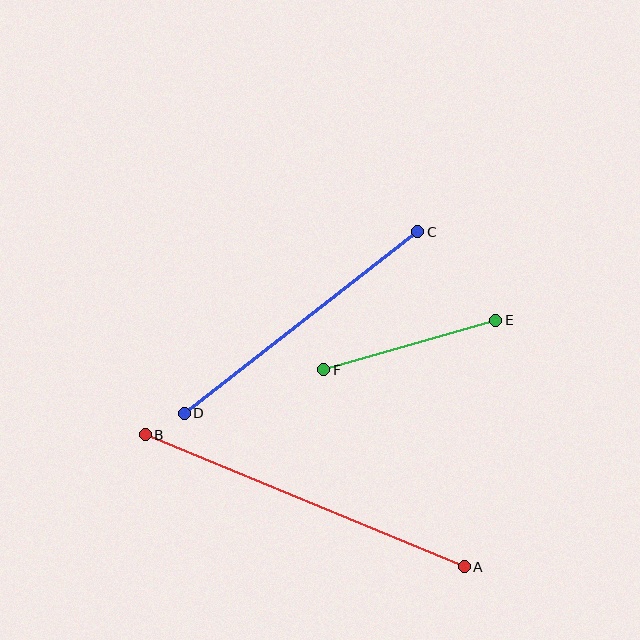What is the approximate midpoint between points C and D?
The midpoint is at approximately (301, 323) pixels.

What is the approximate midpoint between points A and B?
The midpoint is at approximately (305, 501) pixels.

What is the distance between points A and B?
The distance is approximately 345 pixels.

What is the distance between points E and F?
The distance is approximately 179 pixels.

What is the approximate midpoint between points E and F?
The midpoint is at approximately (410, 345) pixels.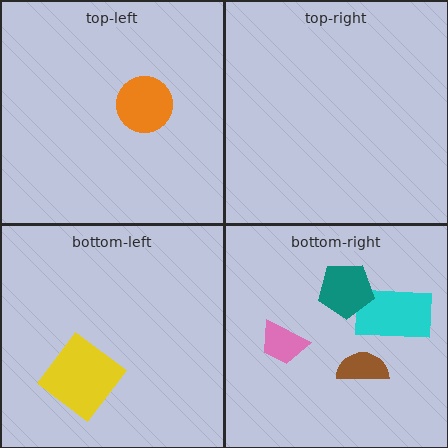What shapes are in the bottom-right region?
The cyan rectangle, the brown semicircle, the teal pentagon, the pink trapezoid.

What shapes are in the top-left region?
The orange circle.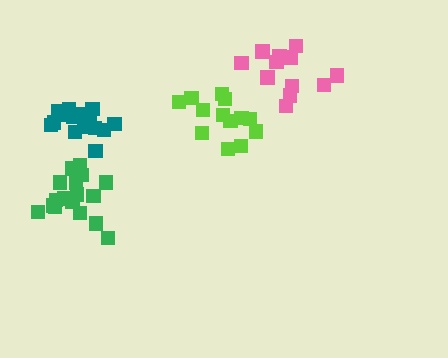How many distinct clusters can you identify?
There are 4 distinct clusters.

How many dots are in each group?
Group 1: 17 dots, Group 2: 17 dots, Group 3: 12 dots, Group 4: 13 dots (59 total).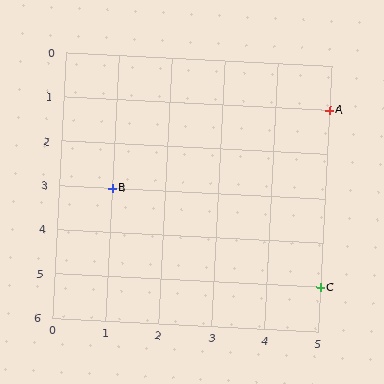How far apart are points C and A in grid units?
Points C and A are 4 rows apart.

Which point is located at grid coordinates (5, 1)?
Point A is at (5, 1).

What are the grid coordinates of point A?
Point A is at grid coordinates (5, 1).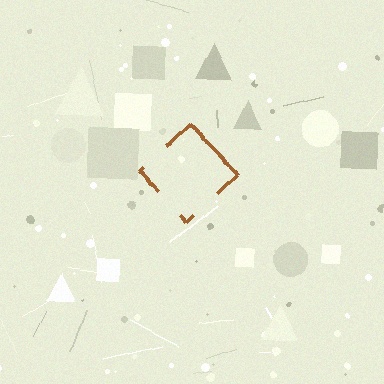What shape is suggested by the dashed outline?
The dashed outline suggests a diamond.